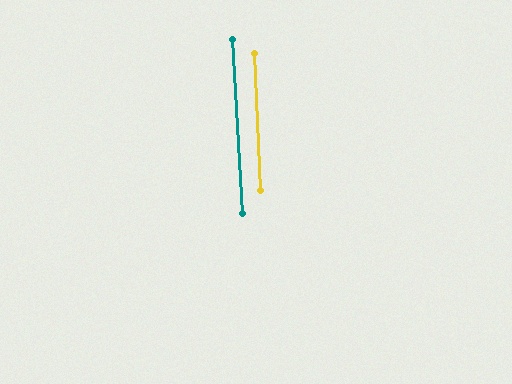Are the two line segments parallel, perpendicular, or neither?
Parallel — their directions differ by only 0.6°.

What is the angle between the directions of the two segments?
Approximately 1 degree.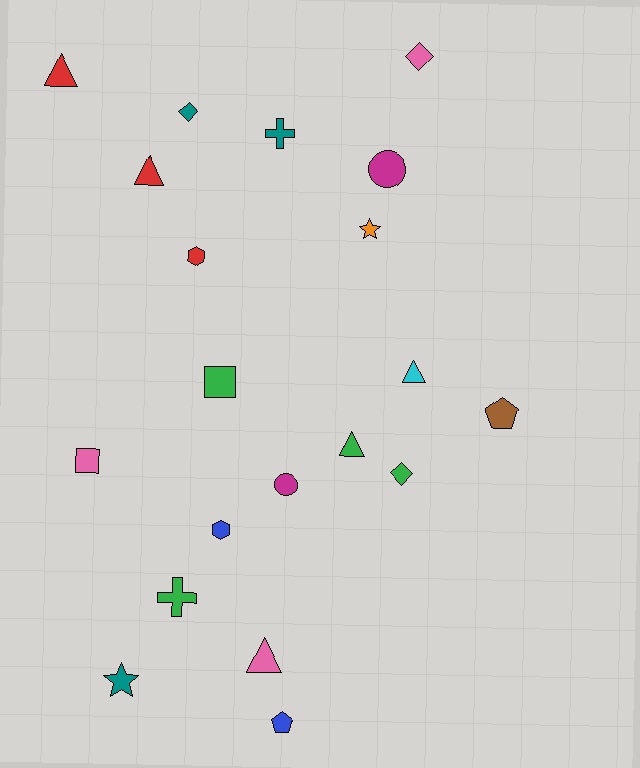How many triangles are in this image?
There are 5 triangles.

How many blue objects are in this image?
There are 2 blue objects.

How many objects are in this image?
There are 20 objects.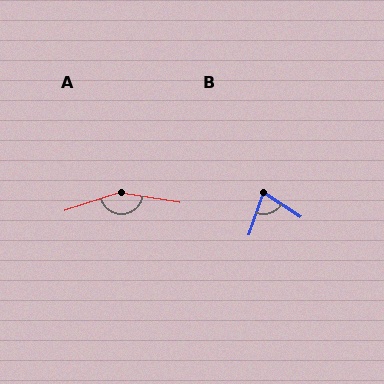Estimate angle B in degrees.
Approximately 76 degrees.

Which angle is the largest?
A, at approximately 153 degrees.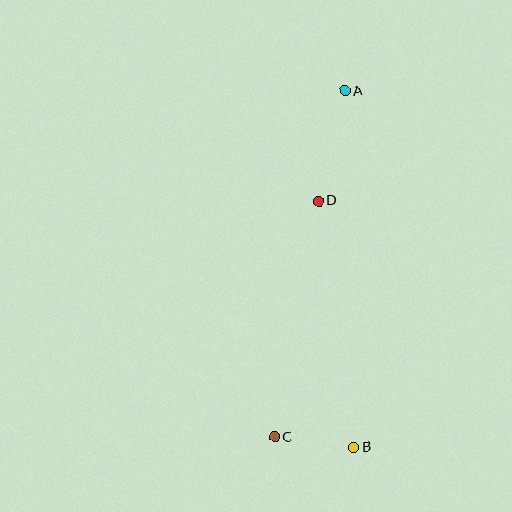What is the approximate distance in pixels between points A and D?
The distance between A and D is approximately 113 pixels.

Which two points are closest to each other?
Points B and C are closest to each other.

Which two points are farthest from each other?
Points A and B are farthest from each other.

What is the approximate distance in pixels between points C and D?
The distance between C and D is approximately 240 pixels.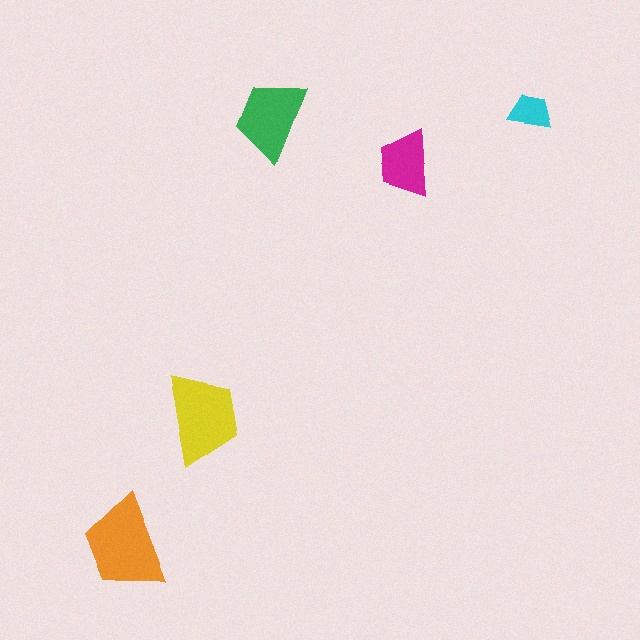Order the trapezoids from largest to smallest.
the orange one, the yellow one, the green one, the magenta one, the cyan one.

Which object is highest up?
The cyan trapezoid is topmost.